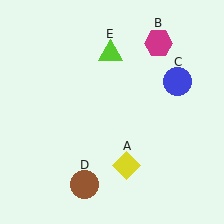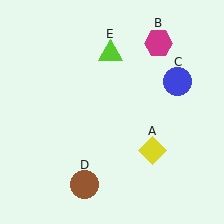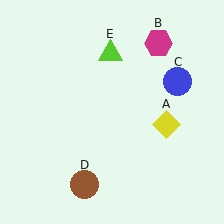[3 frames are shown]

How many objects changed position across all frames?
1 object changed position: yellow diamond (object A).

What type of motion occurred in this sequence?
The yellow diamond (object A) rotated counterclockwise around the center of the scene.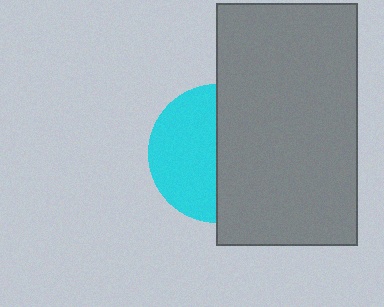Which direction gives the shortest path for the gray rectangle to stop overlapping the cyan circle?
Moving right gives the shortest separation.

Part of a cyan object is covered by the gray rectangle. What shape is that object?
It is a circle.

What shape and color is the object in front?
The object in front is a gray rectangle.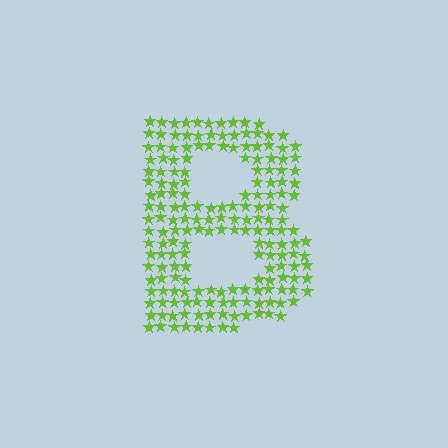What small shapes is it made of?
It is made of small stars.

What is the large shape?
The large shape is the letter B.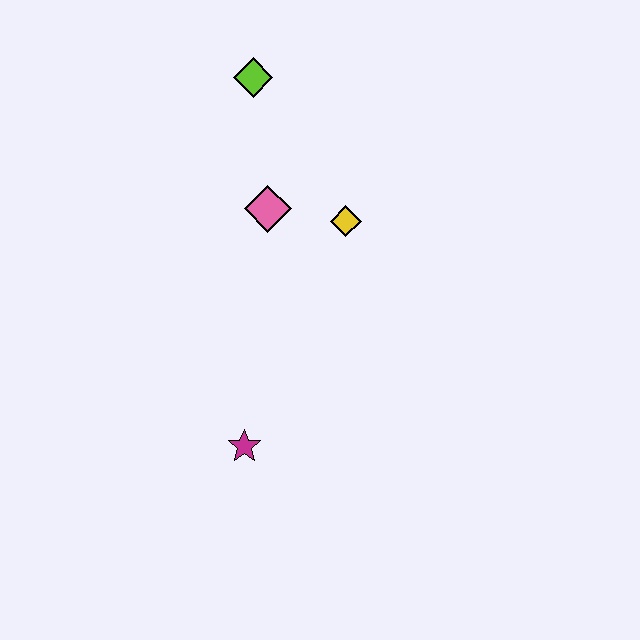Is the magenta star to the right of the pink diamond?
No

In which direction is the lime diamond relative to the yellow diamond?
The lime diamond is above the yellow diamond.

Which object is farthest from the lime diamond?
The magenta star is farthest from the lime diamond.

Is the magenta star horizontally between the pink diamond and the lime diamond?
No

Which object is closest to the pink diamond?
The yellow diamond is closest to the pink diamond.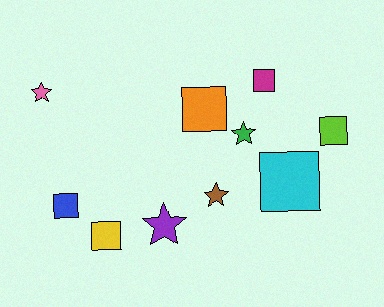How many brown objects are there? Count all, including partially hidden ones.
There is 1 brown object.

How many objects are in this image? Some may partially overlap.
There are 10 objects.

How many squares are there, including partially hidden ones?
There are 6 squares.